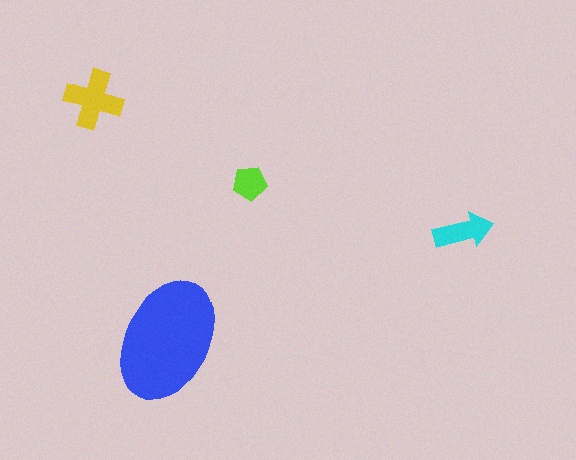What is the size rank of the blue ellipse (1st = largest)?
1st.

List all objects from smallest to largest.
The lime pentagon, the cyan arrow, the yellow cross, the blue ellipse.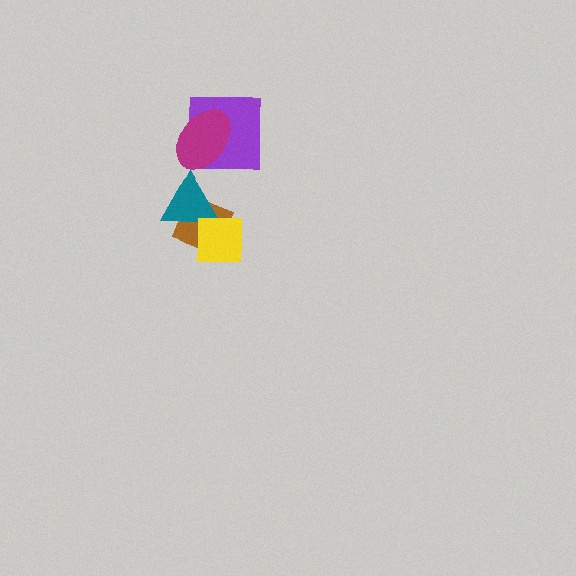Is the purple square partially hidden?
Yes, it is partially covered by another shape.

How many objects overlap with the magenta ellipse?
1 object overlaps with the magenta ellipse.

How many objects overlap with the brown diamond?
2 objects overlap with the brown diamond.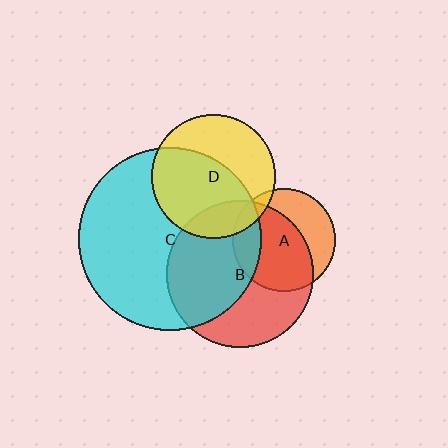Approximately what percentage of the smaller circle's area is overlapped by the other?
Approximately 10%.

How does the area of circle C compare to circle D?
Approximately 2.2 times.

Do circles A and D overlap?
Yes.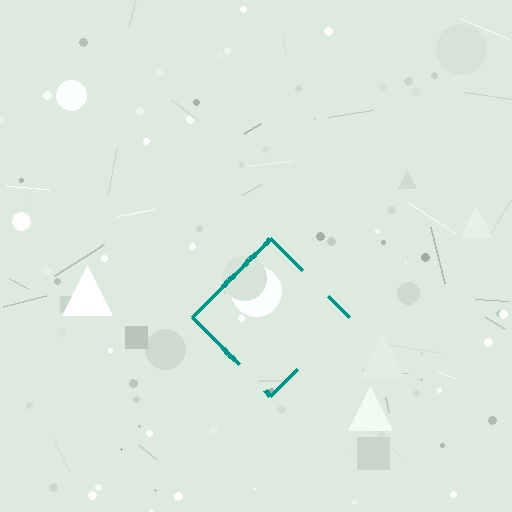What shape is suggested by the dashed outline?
The dashed outline suggests a diamond.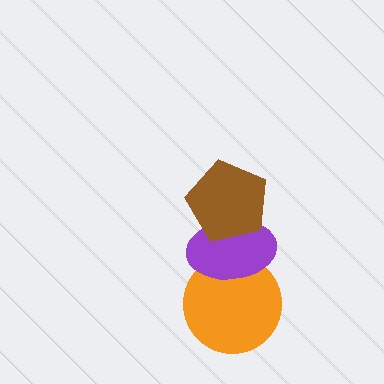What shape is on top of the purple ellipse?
The brown pentagon is on top of the purple ellipse.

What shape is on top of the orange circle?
The purple ellipse is on top of the orange circle.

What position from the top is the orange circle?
The orange circle is 3rd from the top.